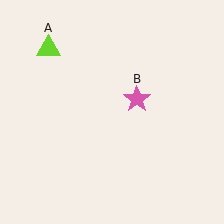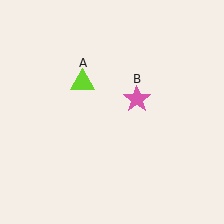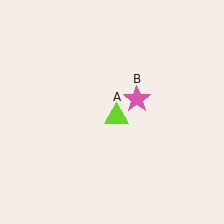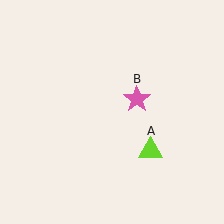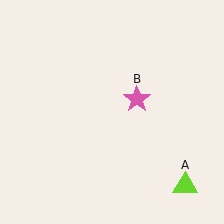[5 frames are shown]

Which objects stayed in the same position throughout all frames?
Pink star (object B) remained stationary.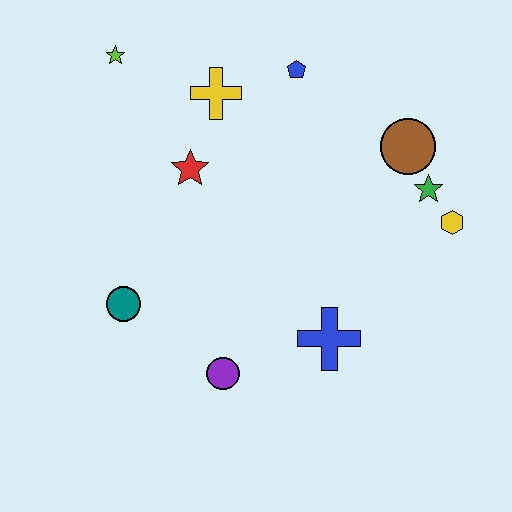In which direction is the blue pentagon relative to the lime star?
The blue pentagon is to the right of the lime star.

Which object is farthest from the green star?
The lime star is farthest from the green star.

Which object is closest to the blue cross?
The purple circle is closest to the blue cross.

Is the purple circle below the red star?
Yes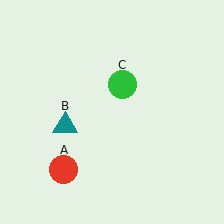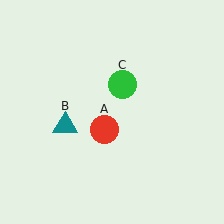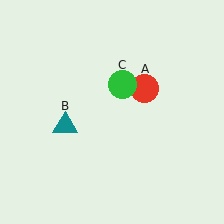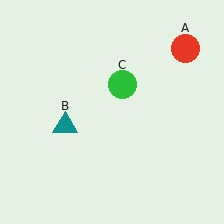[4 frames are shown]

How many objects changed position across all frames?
1 object changed position: red circle (object A).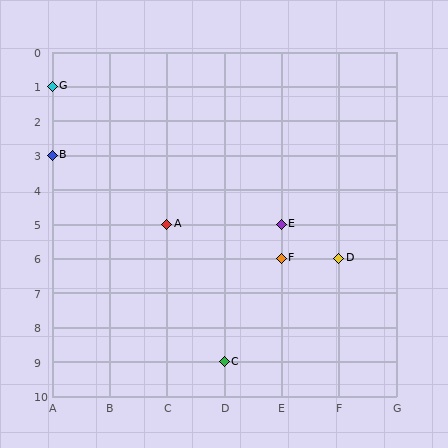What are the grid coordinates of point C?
Point C is at grid coordinates (D, 9).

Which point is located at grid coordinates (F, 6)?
Point D is at (F, 6).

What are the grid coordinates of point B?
Point B is at grid coordinates (A, 3).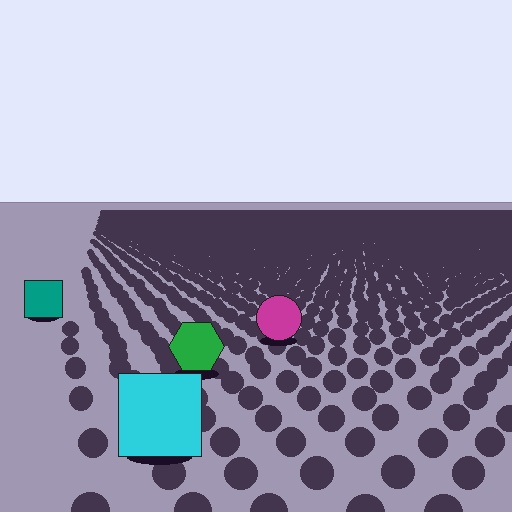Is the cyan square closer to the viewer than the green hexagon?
Yes. The cyan square is closer — you can tell from the texture gradient: the ground texture is coarser near it.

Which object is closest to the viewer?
The cyan square is closest. The texture marks near it are larger and more spread out.